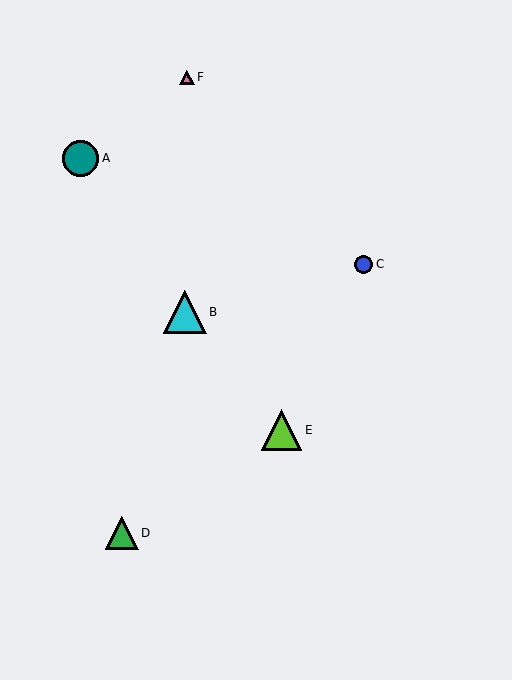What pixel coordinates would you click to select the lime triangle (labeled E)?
Click at (281, 430) to select the lime triangle E.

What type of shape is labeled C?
Shape C is a blue circle.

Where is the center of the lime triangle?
The center of the lime triangle is at (281, 430).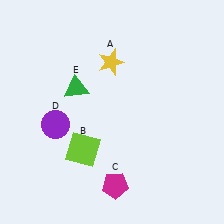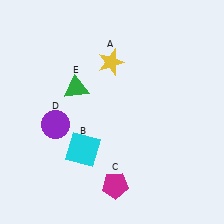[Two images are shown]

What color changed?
The square (B) changed from lime in Image 1 to cyan in Image 2.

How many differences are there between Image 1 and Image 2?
There is 1 difference between the two images.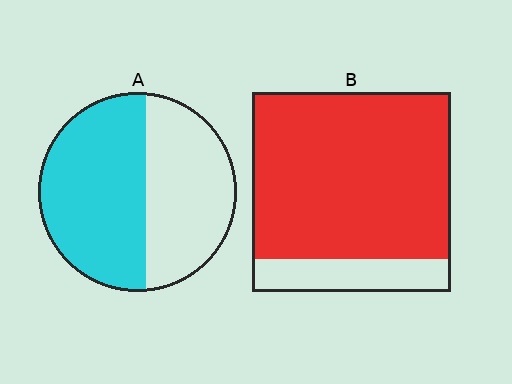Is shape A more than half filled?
Yes.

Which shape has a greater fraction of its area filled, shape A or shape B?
Shape B.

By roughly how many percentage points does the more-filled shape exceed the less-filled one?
By roughly 30 percentage points (B over A).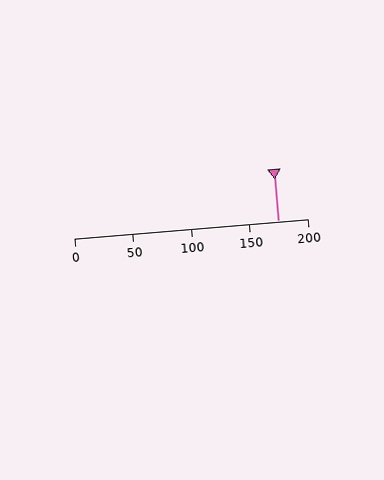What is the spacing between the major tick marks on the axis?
The major ticks are spaced 50 apart.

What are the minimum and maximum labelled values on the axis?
The axis runs from 0 to 200.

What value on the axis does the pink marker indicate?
The marker indicates approximately 175.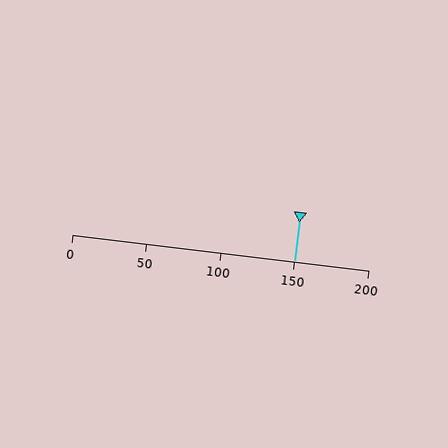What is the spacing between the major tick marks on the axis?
The major ticks are spaced 50 apart.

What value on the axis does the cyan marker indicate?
The marker indicates approximately 150.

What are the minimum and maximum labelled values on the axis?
The axis runs from 0 to 200.